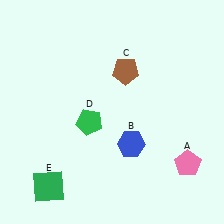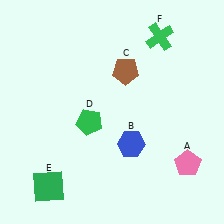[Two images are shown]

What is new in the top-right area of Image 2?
A green cross (F) was added in the top-right area of Image 2.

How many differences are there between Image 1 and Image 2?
There is 1 difference between the two images.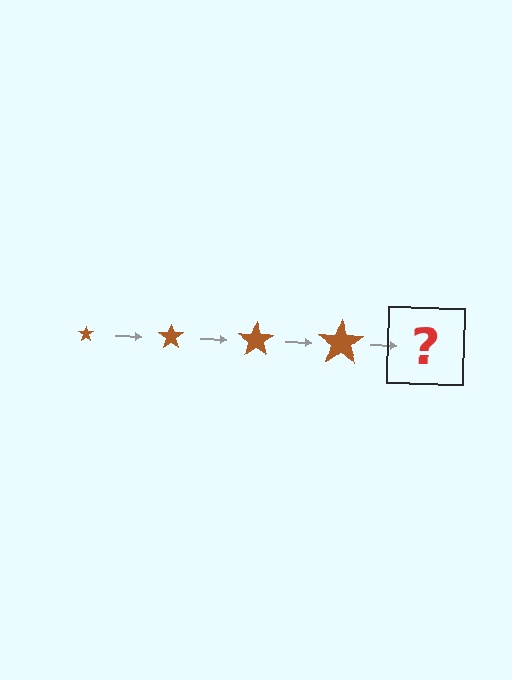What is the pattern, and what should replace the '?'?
The pattern is that the star gets progressively larger each step. The '?' should be a brown star, larger than the previous one.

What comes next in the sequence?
The next element should be a brown star, larger than the previous one.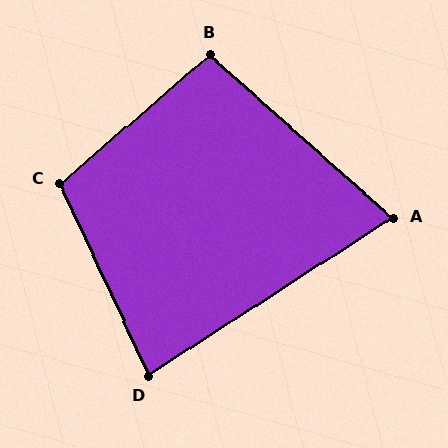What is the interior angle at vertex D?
Approximately 82 degrees (acute).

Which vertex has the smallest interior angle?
A, at approximately 74 degrees.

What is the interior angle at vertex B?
Approximately 98 degrees (obtuse).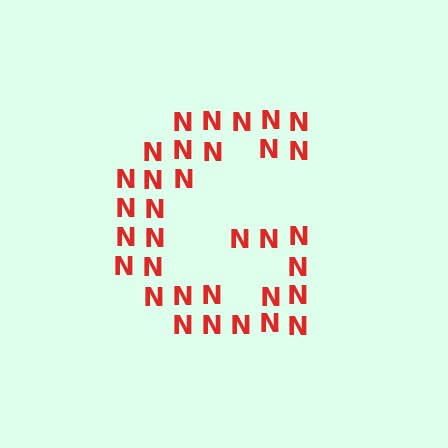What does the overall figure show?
The overall figure shows the letter G.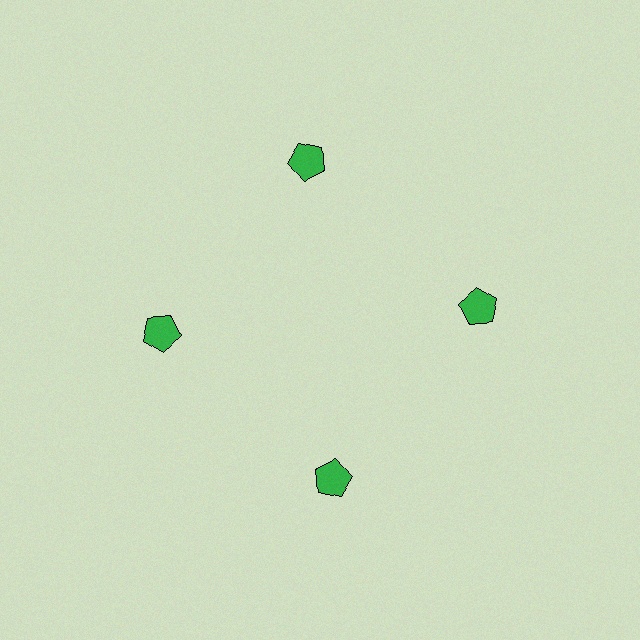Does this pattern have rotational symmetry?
Yes, this pattern has 4-fold rotational symmetry. It looks the same after rotating 90 degrees around the center.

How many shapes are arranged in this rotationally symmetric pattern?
There are 4 shapes, arranged in 4 groups of 1.